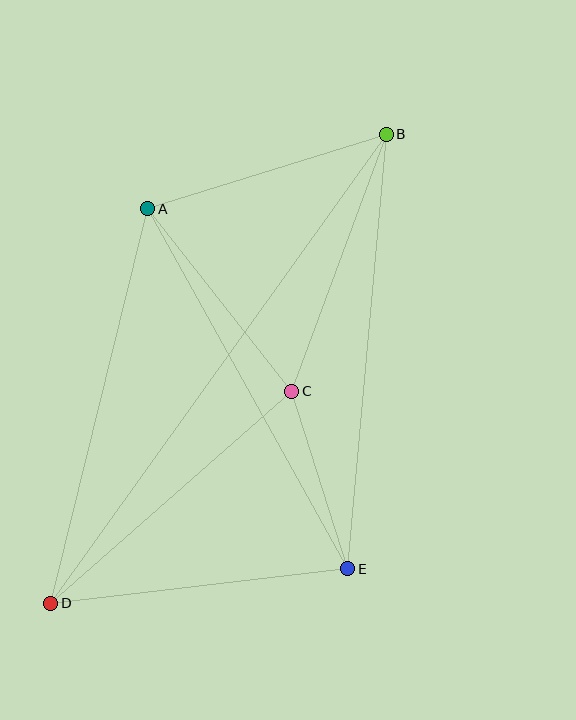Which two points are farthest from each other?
Points B and D are farthest from each other.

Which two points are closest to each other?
Points C and E are closest to each other.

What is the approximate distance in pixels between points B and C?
The distance between B and C is approximately 274 pixels.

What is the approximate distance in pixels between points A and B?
The distance between A and B is approximately 250 pixels.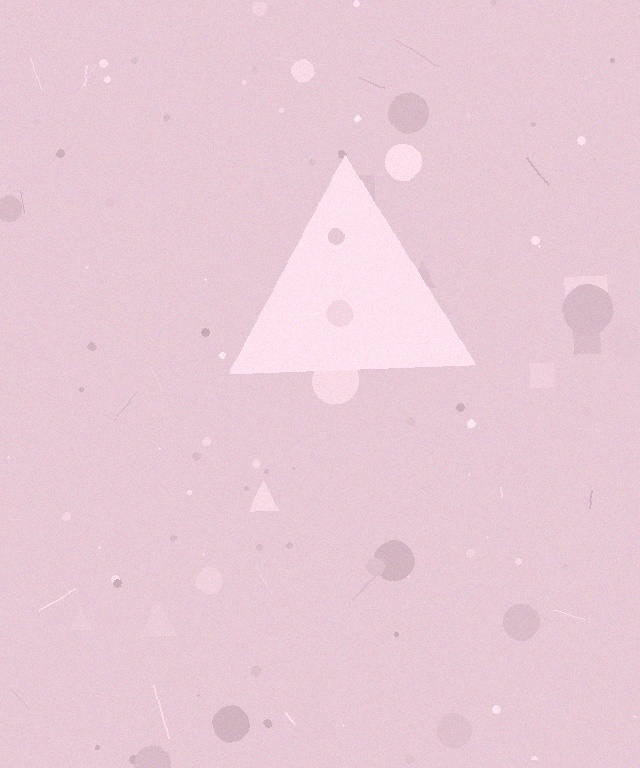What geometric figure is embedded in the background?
A triangle is embedded in the background.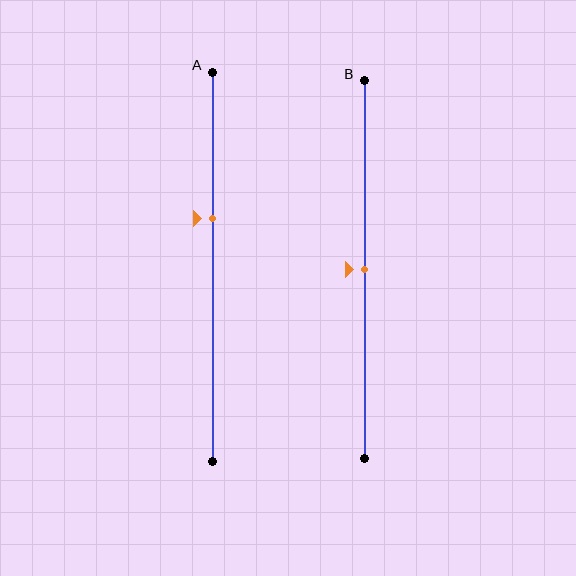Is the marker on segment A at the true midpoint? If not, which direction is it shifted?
No, the marker on segment A is shifted upward by about 12% of the segment length.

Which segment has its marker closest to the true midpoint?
Segment B has its marker closest to the true midpoint.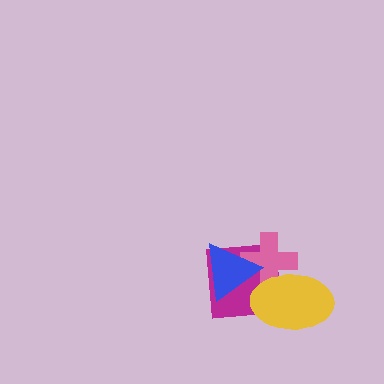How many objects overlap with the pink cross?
3 objects overlap with the pink cross.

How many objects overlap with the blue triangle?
2 objects overlap with the blue triangle.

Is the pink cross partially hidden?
Yes, it is partially covered by another shape.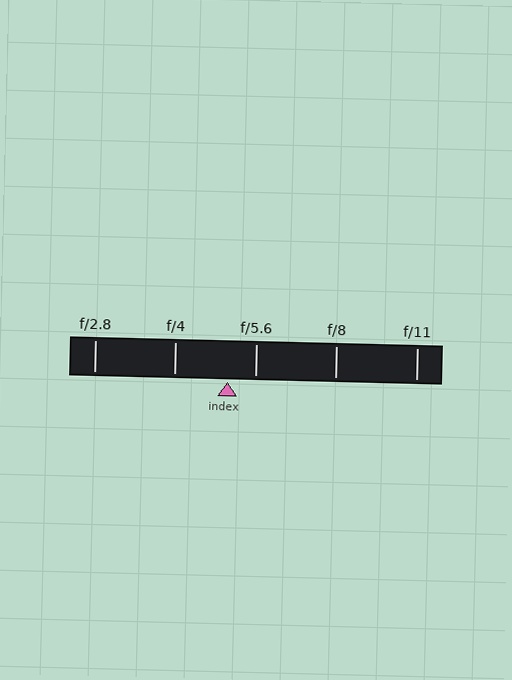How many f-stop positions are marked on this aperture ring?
There are 5 f-stop positions marked.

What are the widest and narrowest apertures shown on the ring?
The widest aperture shown is f/2.8 and the narrowest is f/11.